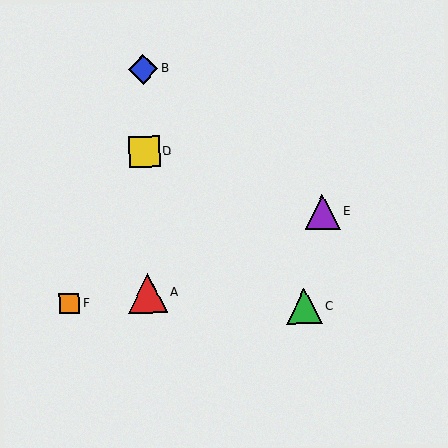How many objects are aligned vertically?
3 objects (A, B, D) are aligned vertically.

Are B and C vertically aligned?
No, B is at x≈143 and C is at x≈304.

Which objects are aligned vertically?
Objects A, B, D are aligned vertically.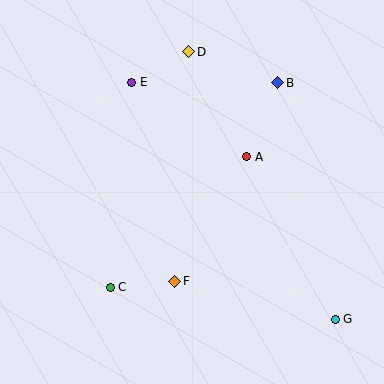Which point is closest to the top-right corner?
Point B is closest to the top-right corner.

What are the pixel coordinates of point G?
Point G is at (335, 319).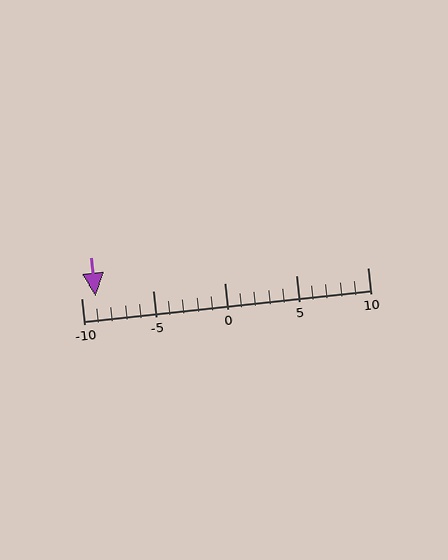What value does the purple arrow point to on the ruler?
The purple arrow points to approximately -9.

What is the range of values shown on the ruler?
The ruler shows values from -10 to 10.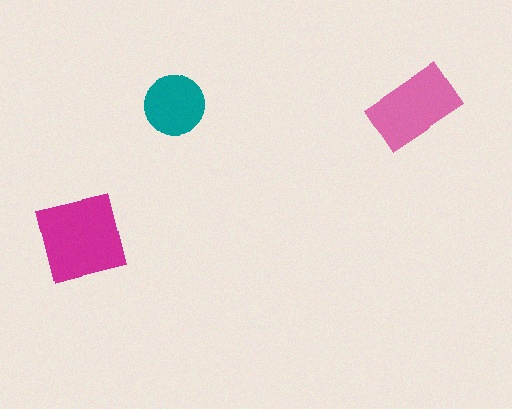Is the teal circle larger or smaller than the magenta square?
Smaller.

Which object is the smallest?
The teal circle.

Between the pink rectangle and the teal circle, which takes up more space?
The pink rectangle.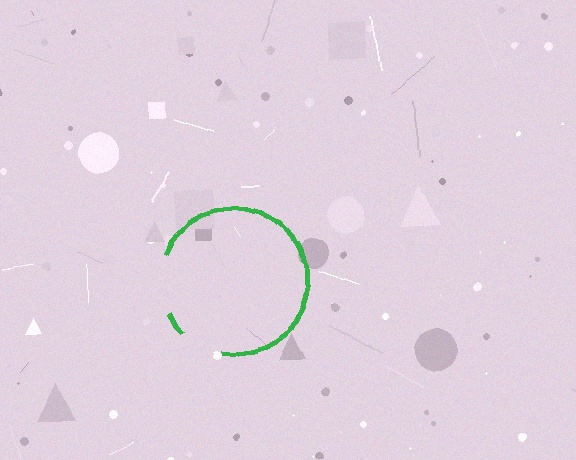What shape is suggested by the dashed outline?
The dashed outline suggests a circle.